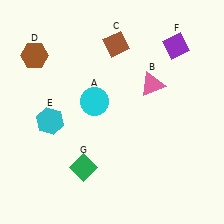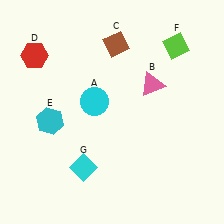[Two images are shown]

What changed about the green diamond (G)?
In Image 1, G is green. In Image 2, it changed to cyan.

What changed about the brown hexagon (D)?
In Image 1, D is brown. In Image 2, it changed to red.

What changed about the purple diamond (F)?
In Image 1, F is purple. In Image 2, it changed to lime.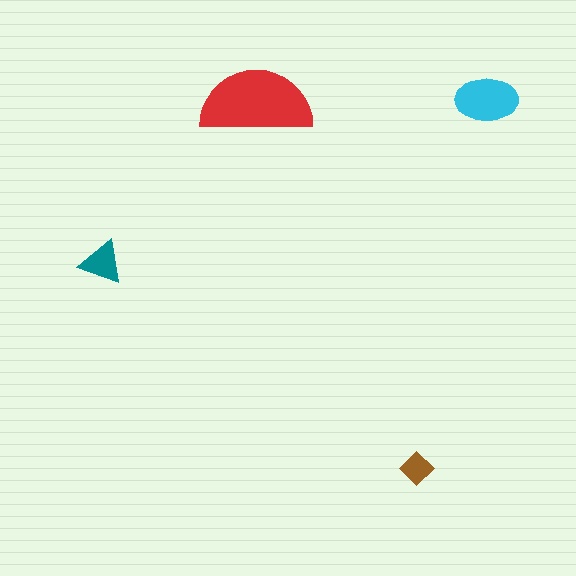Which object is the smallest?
The brown diamond.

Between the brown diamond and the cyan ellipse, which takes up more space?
The cyan ellipse.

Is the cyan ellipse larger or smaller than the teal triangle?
Larger.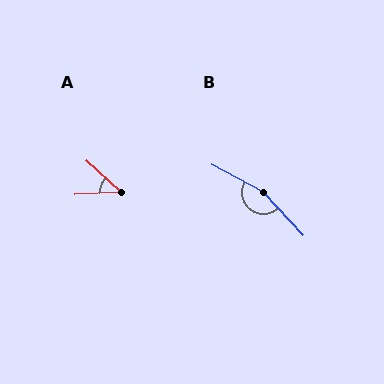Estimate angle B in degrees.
Approximately 160 degrees.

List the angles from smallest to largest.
A (45°), B (160°).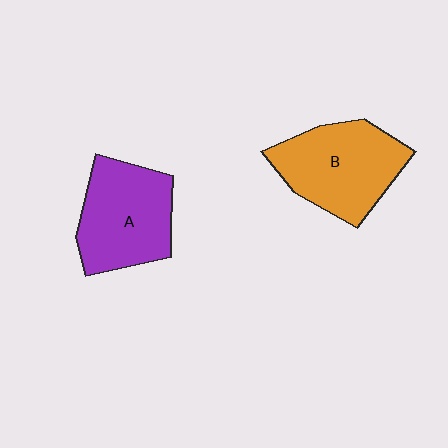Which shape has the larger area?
Shape B (orange).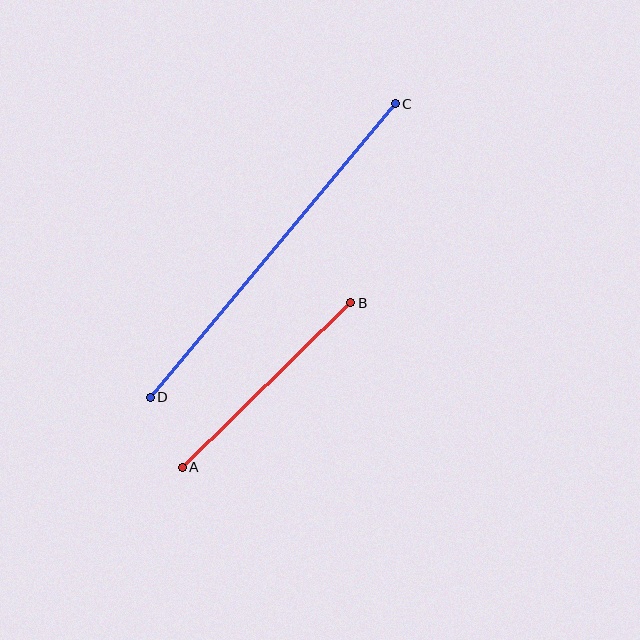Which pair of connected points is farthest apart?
Points C and D are farthest apart.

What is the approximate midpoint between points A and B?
The midpoint is at approximately (266, 385) pixels.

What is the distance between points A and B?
The distance is approximately 235 pixels.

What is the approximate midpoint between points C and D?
The midpoint is at approximately (273, 251) pixels.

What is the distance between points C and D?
The distance is approximately 383 pixels.